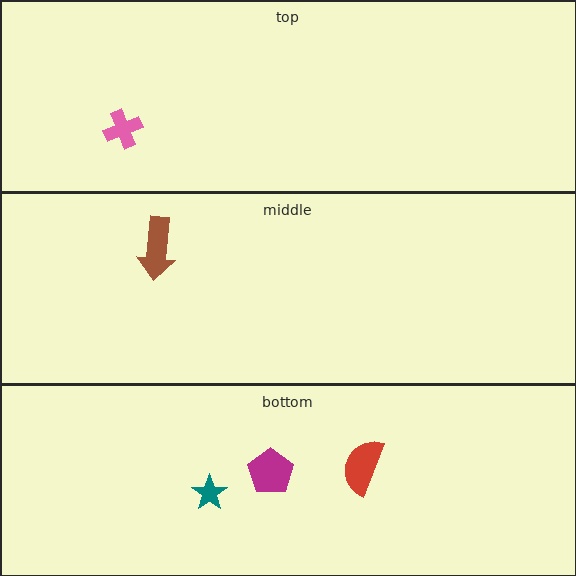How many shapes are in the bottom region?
3.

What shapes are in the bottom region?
The teal star, the red semicircle, the magenta pentagon.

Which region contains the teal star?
The bottom region.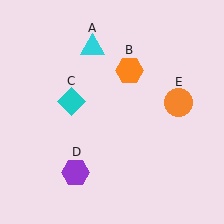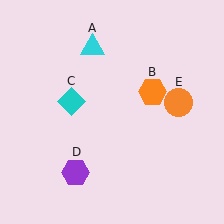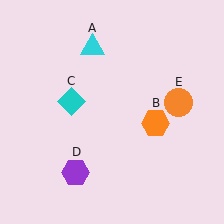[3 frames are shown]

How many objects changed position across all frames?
1 object changed position: orange hexagon (object B).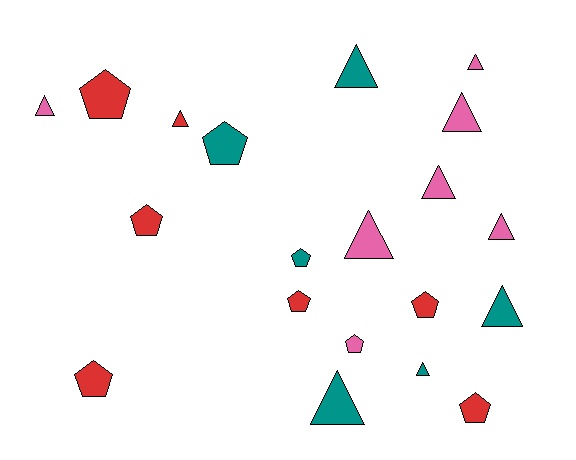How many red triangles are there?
There is 1 red triangle.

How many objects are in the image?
There are 20 objects.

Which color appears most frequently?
Pink, with 7 objects.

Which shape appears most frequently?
Triangle, with 11 objects.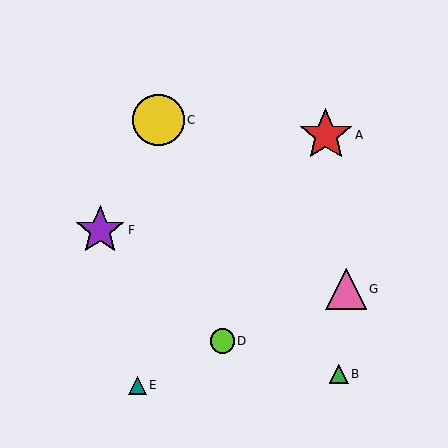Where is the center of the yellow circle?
The center of the yellow circle is at (159, 120).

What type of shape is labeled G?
Shape G is a pink triangle.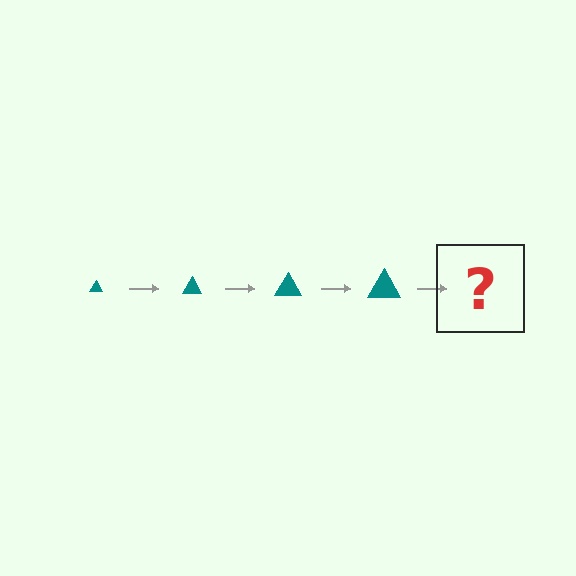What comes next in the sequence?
The next element should be a teal triangle, larger than the previous one.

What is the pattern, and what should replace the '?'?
The pattern is that the triangle gets progressively larger each step. The '?' should be a teal triangle, larger than the previous one.